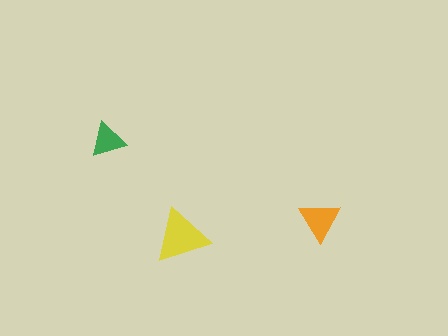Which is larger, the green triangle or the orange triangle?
The orange one.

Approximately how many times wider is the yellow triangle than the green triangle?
About 1.5 times wider.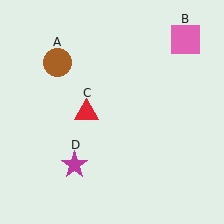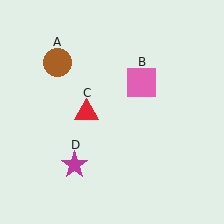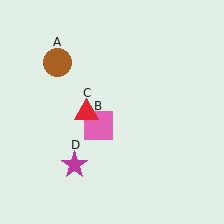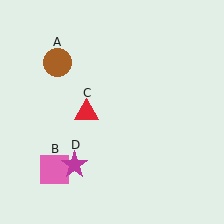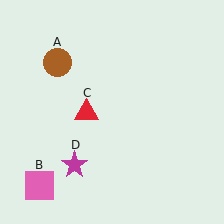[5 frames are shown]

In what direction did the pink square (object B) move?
The pink square (object B) moved down and to the left.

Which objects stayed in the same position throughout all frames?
Brown circle (object A) and red triangle (object C) and magenta star (object D) remained stationary.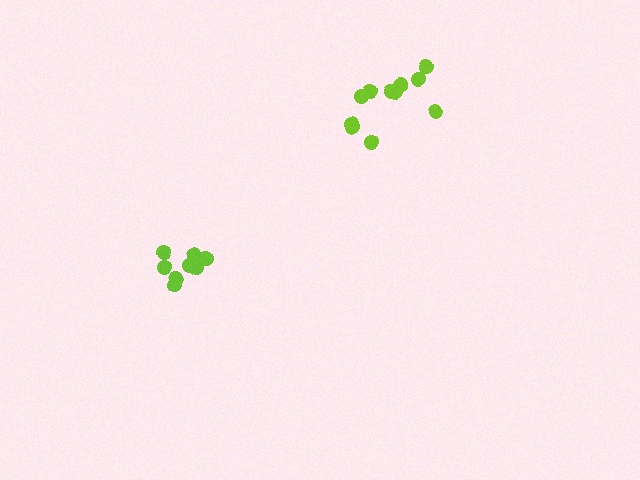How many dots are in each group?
Group 1: 8 dots, Group 2: 11 dots (19 total).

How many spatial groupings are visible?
There are 2 spatial groupings.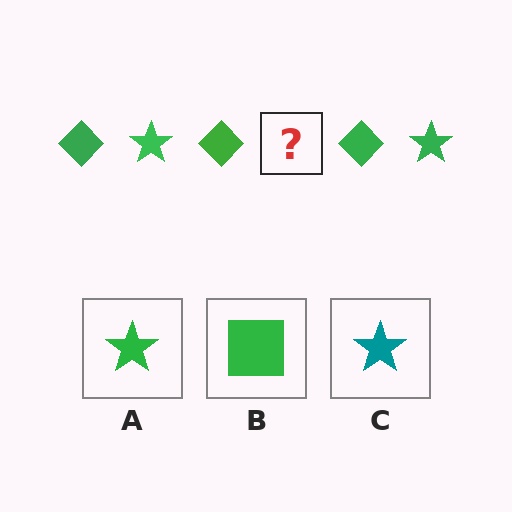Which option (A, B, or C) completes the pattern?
A.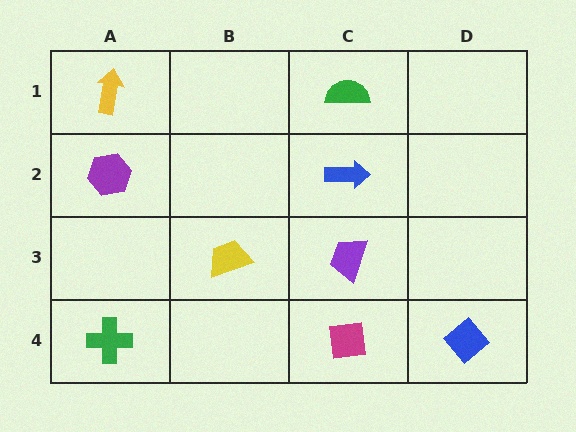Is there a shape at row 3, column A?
No, that cell is empty.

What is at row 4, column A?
A green cross.